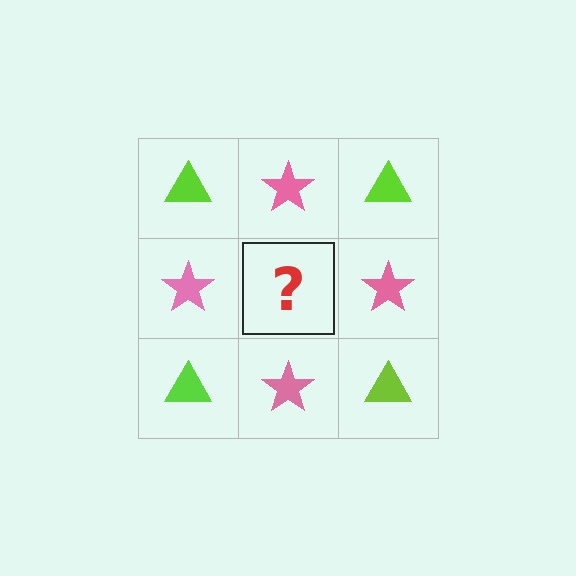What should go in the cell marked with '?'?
The missing cell should contain a lime triangle.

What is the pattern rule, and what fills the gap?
The rule is that it alternates lime triangle and pink star in a checkerboard pattern. The gap should be filled with a lime triangle.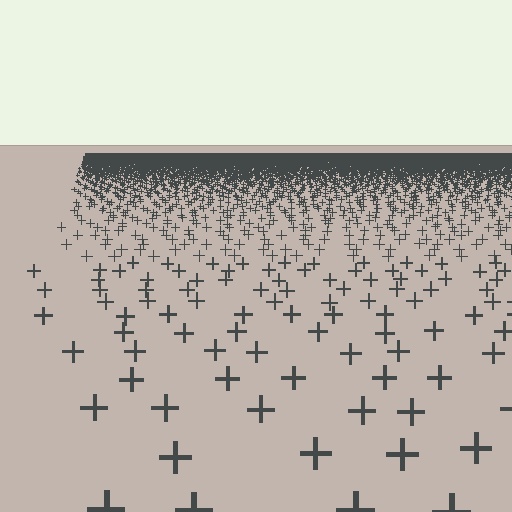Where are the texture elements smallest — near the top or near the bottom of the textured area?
Near the top.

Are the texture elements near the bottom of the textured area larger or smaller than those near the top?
Larger. Near the bottom, elements are closer to the viewer and appear at a bigger on-screen size.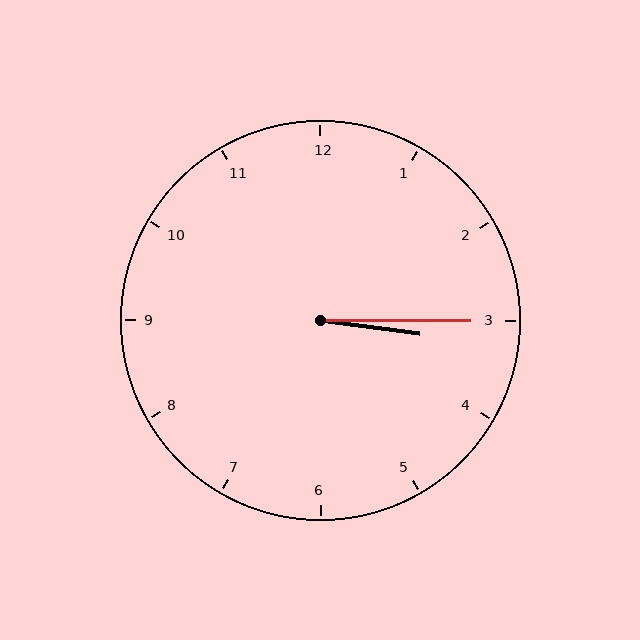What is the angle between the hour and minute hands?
Approximately 8 degrees.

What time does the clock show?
3:15.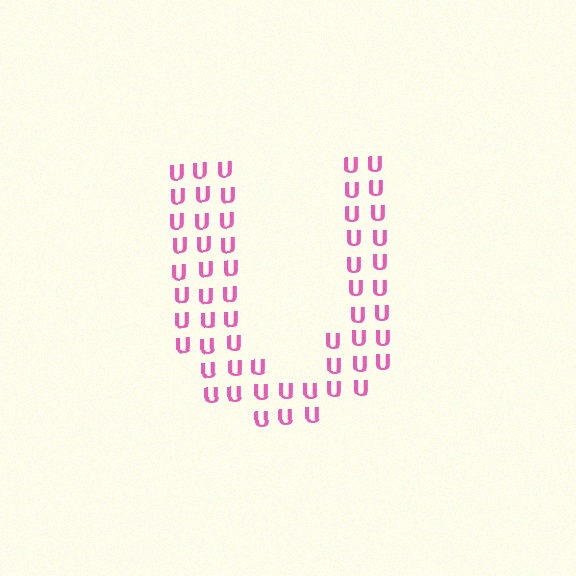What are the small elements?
The small elements are letter U's.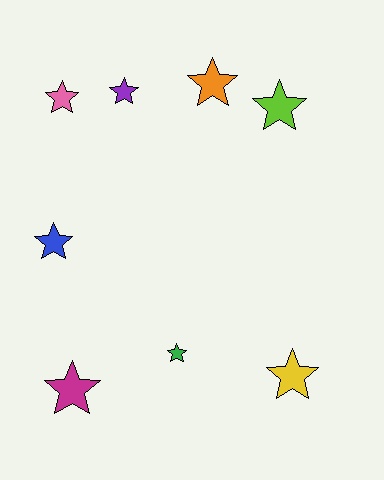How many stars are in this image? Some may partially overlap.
There are 8 stars.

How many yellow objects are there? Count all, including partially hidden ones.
There is 1 yellow object.